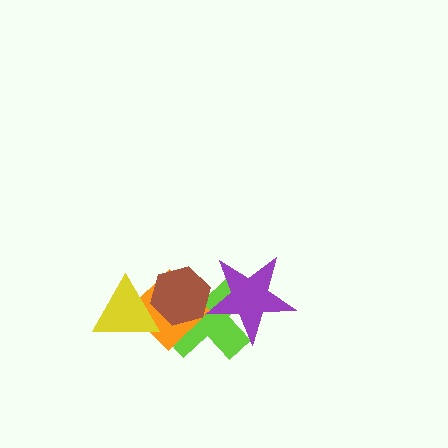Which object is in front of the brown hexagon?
The yellow triangle is in front of the brown hexagon.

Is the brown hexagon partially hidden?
Yes, it is partially covered by another shape.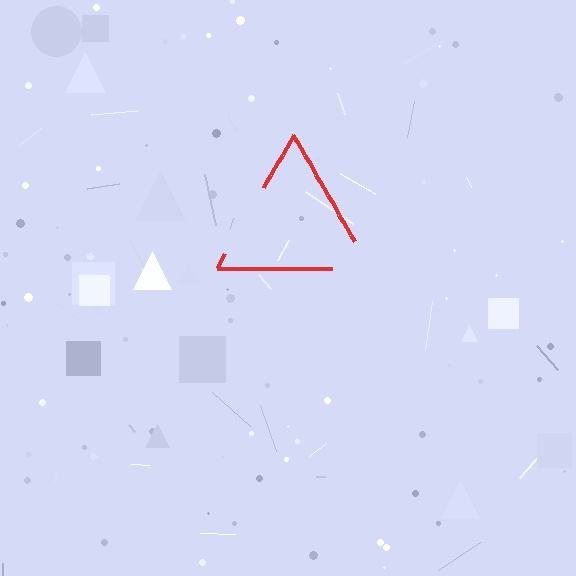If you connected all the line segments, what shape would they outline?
They would outline a triangle.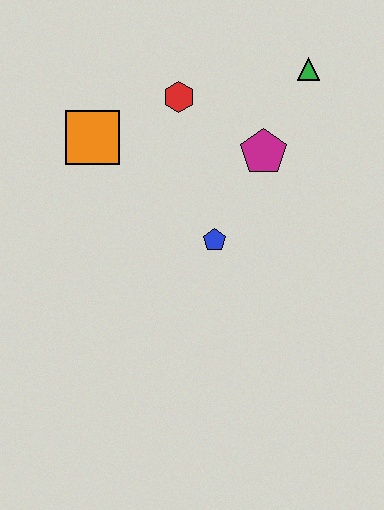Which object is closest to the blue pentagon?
The magenta pentagon is closest to the blue pentagon.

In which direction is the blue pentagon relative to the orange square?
The blue pentagon is to the right of the orange square.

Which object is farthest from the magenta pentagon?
The orange square is farthest from the magenta pentagon.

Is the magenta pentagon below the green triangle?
Yes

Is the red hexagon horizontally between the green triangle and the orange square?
Yes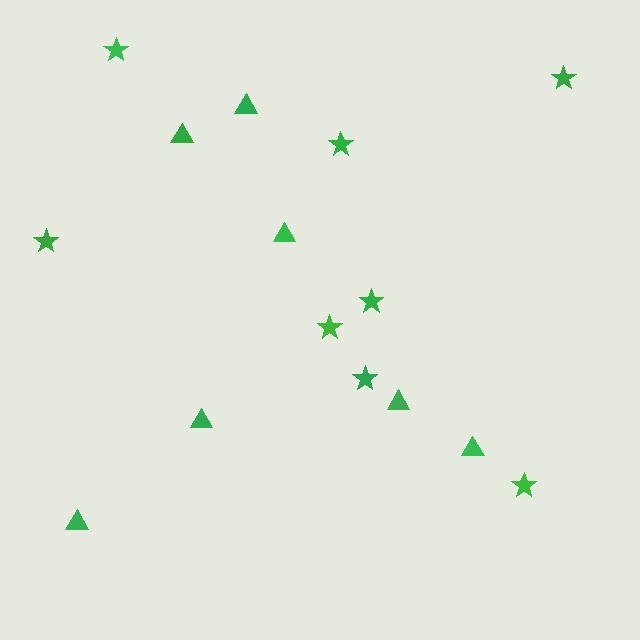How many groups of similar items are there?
There are 2 groups: one group of stars (8) and one group of triangles (7).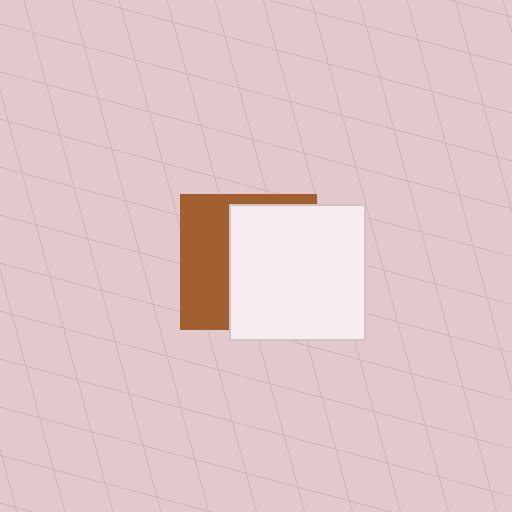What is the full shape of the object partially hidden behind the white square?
The partially hidden object is a brown square.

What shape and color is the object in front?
The object in front is a white square.